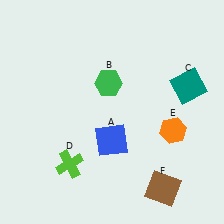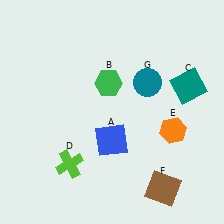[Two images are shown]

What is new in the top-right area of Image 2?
A teal circle (G) was added in the top-right area of Image 2.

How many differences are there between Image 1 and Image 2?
There is 1 difference between the two images.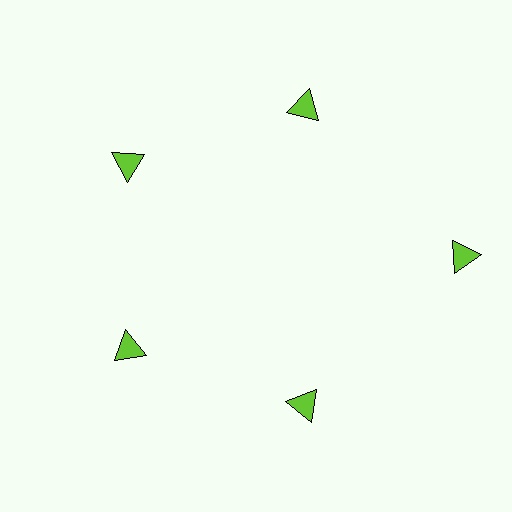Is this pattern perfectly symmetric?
No. The 5 lime triangles are arranged in a ring, but one element near the 3 o'clock position is pushed outward from the center, breaking the 5-fold rotational symmetry.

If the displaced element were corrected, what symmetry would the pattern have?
It would have 5-fold rotational symmetry — the pattern would map onto itself every 72 degrees.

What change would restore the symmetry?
The symmetry would be restored by moving it inward, back onto the ring so that all 5 triangles sit at equal angles and equal distance from the center.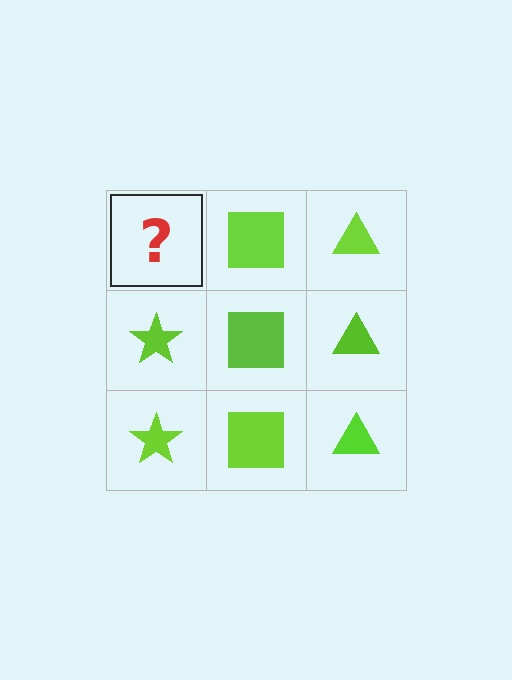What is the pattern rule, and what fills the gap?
The rule is that each column has a consistent shape. The gap should be filled with a lime star.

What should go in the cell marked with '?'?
The missing cell should contain a lime star.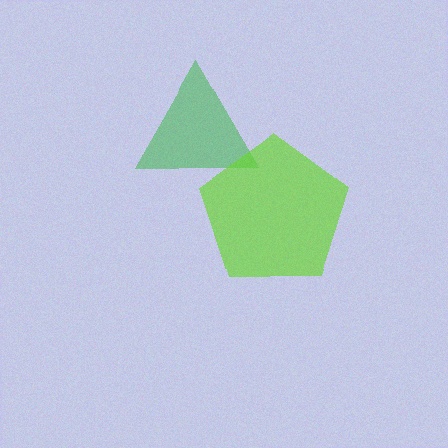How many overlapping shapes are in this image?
There are 2 overlapping shapes in the image.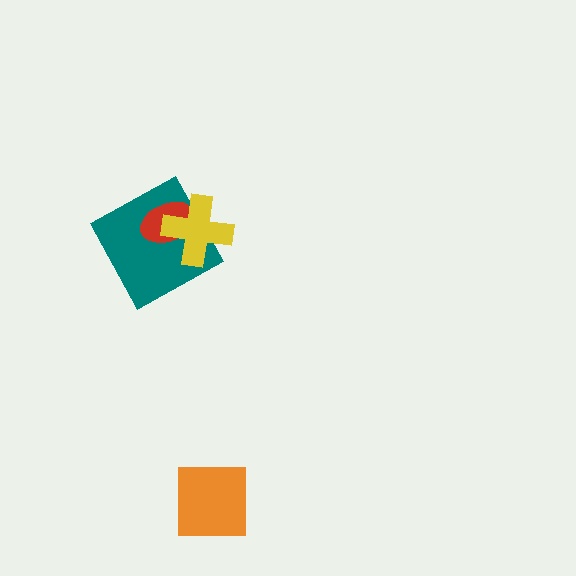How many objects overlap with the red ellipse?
2 objects overlap with the red ellipse.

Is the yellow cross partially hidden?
No, no other shape covers it.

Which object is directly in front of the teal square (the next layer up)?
The red ellipse is directly in front of the teal square.